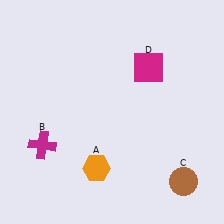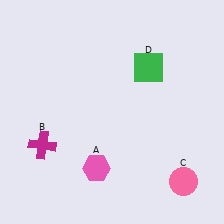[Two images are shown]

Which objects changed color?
A changed from orange to pink. C changed from brown to pink. D changed from magenta to green.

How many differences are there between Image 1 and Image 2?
There are 3 differences between the two images.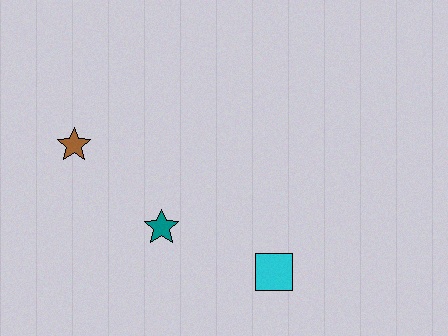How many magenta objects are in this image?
There are no magenta objects.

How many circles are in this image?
There are no circles.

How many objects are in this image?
There are 3 objects.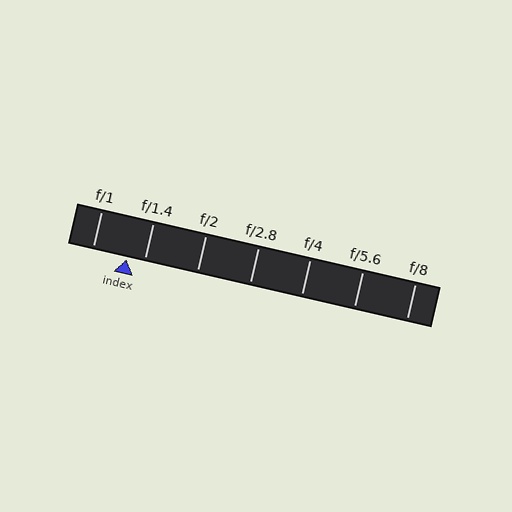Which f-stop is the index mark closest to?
The index mark is closest to f/1.4.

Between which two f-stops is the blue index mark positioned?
The index mark is between f/1 and f/1.4.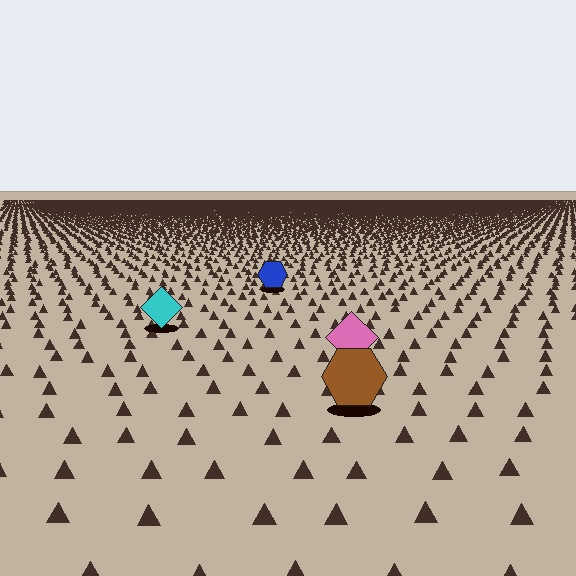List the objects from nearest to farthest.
From nearest to farthest: the brown hexagon, the pink diamond, the cyan diamond, the blue hexagon.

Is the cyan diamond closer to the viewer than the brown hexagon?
No. The brown hexagon is closer — you can tell from the texture gradient: the ground texture is coarser near it.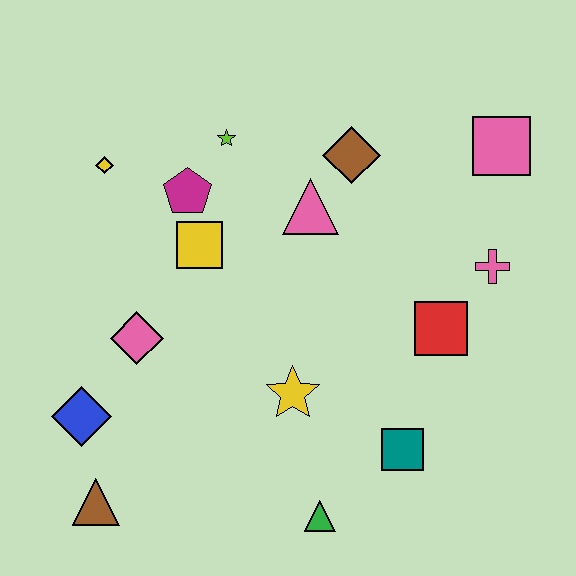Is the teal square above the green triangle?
Yes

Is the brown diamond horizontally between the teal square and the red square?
No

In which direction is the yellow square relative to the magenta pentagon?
The yellow square is below the magenta pentagon.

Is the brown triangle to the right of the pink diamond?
No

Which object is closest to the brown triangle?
The blue diamond is closest to the brown triangle.